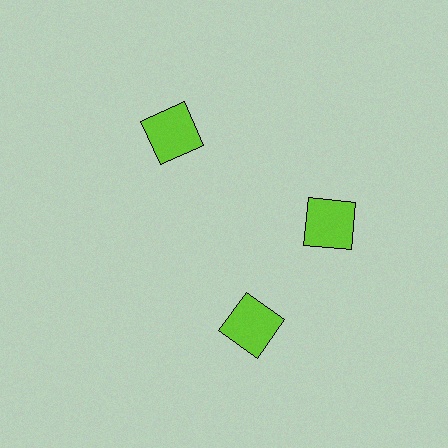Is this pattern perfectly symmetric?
No. The 3 lime squares are arranged in a ring, but one element near the 7 o'clock position is rotated out of alignment along the ring, breaking the 3-fold rotational symmetry.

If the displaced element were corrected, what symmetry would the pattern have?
It would have 3-fold rotational symmetry — the pattern would map onto itself every 120 degrees.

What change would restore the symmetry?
The symmetry would be restored by rotating it back into even spacing with its neighbors so that all 3 squares sit at equal angles and equal distance from the center.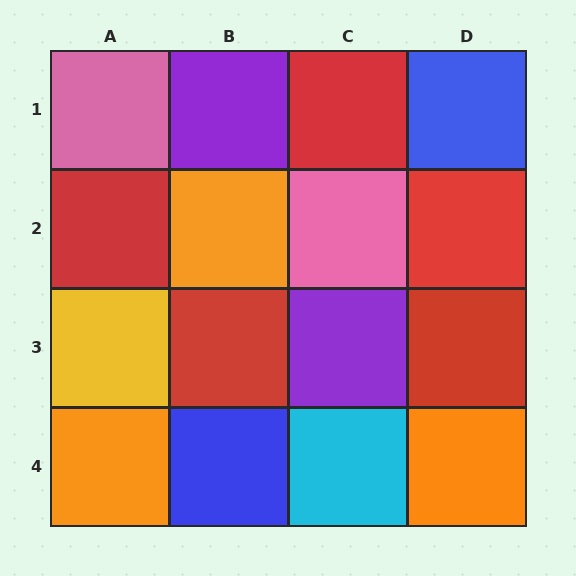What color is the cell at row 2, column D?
Red.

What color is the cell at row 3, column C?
Purple.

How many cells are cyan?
1 cell is cyan.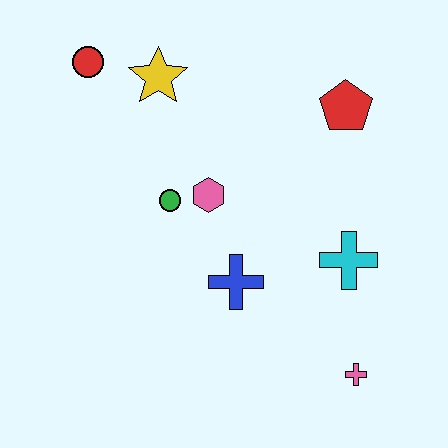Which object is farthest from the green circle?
The pink cross is farthest from the green circle.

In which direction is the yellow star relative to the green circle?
The yellow star is above the green circle.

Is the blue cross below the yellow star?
Yes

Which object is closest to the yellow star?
The red circle is closest to the yellow star.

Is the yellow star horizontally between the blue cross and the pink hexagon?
No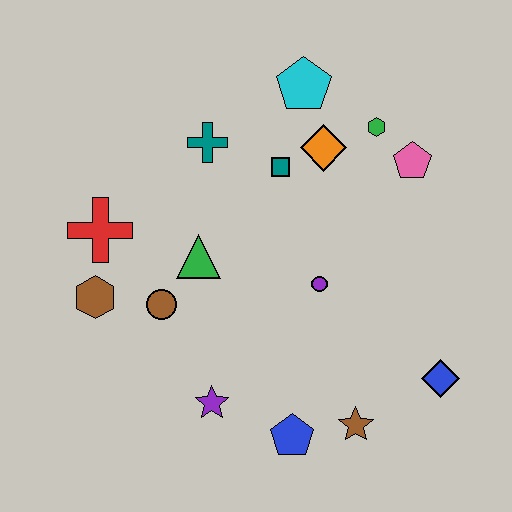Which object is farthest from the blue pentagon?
The cyan pentagon is farthest from the blue pentagon.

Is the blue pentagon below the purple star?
Yes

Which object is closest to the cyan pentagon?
The orange diamond is closest to the cyan pentagon.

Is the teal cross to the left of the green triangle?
No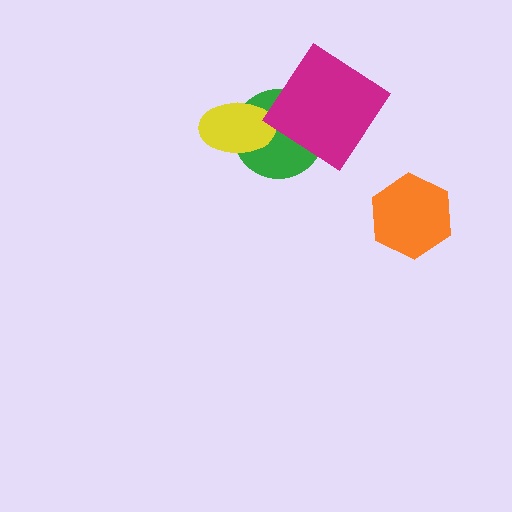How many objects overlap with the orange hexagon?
0 objects overlap with the orange hexagon.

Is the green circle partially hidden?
Yes, it is partially covered by another shape.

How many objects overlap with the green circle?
2 objects overlap with the green circle.